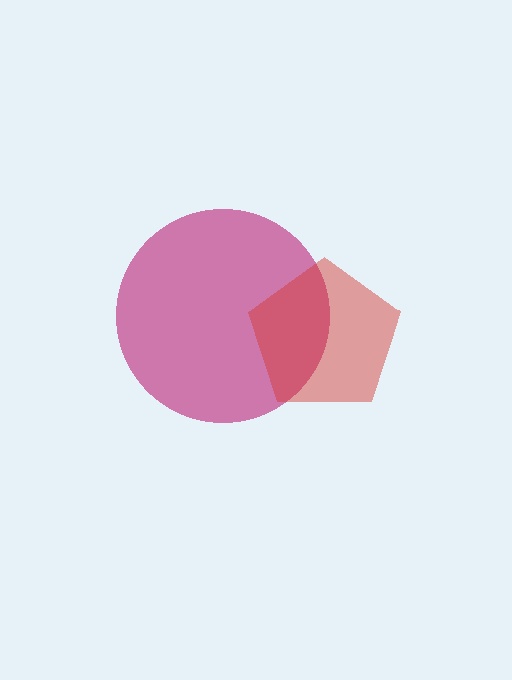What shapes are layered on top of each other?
The layered shapes are: a magenta circle, a red pentagon.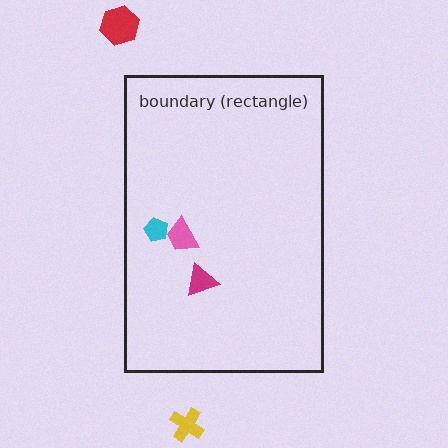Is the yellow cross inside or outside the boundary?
Outside.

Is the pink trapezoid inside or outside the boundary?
Inside.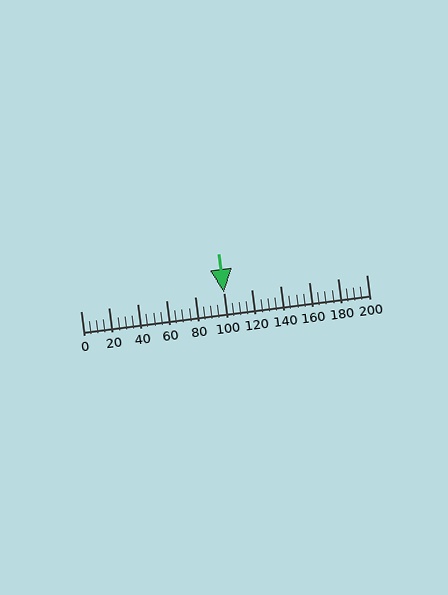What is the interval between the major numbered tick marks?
The major tick marks are spaced 20 units apart.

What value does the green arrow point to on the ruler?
The green arrow points to approximately 100.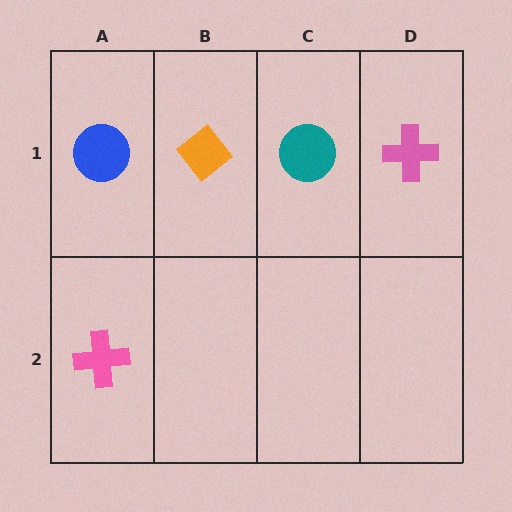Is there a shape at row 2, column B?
No, that cell is empty.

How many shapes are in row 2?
1 shape.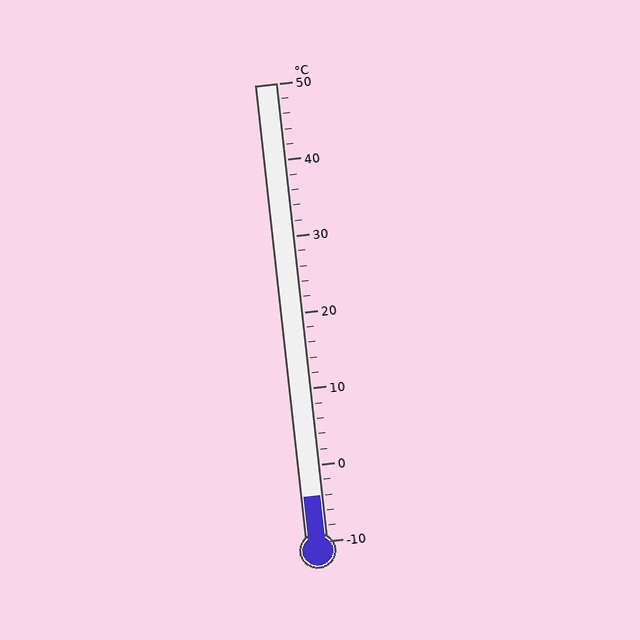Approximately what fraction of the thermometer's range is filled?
The thermometer is filled to approximately 10% of its range.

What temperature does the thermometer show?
The thermometer shows approximately -4°C.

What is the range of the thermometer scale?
The thermometer scale ranges from -10°C to 50°C.